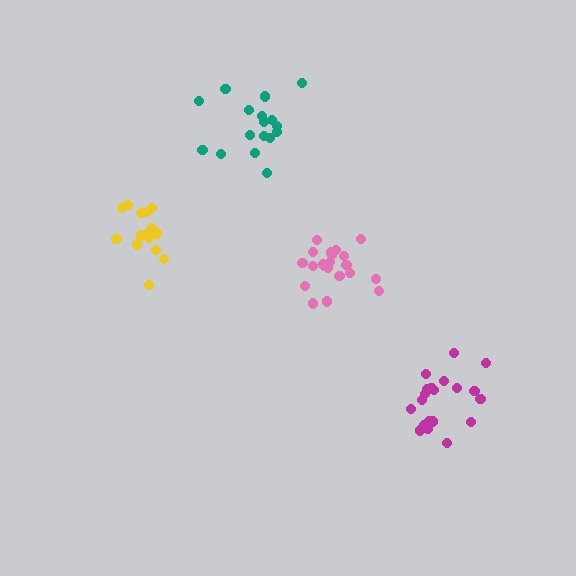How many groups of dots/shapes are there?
There are 4 groups.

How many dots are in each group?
Group 1: 17 dots, Group 2: 20 dots, Group 3: 16 dots, Group 4: 21 dots (74 total).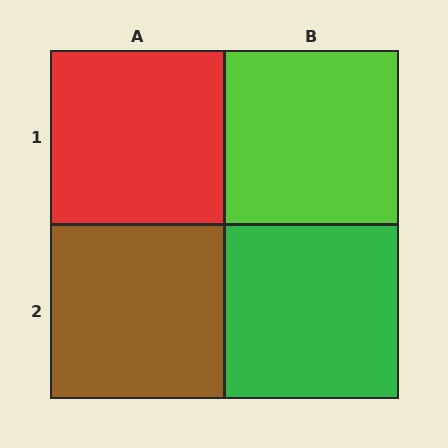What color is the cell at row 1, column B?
Lime.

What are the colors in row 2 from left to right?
Brown, green.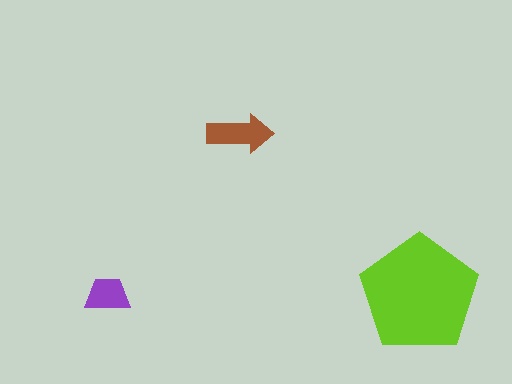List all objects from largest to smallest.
The lime pentagon, the brown arrow, the purple trapezoid.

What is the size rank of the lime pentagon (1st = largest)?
1st.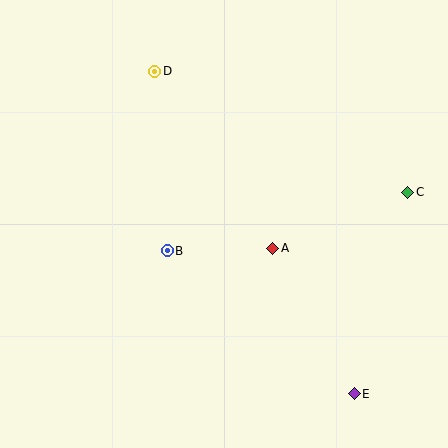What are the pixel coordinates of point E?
Point E is at (354, 394).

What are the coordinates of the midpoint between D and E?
The midpoint between D and E is at (255, 232).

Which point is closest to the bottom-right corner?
Point E is closest to the bottom-right corner.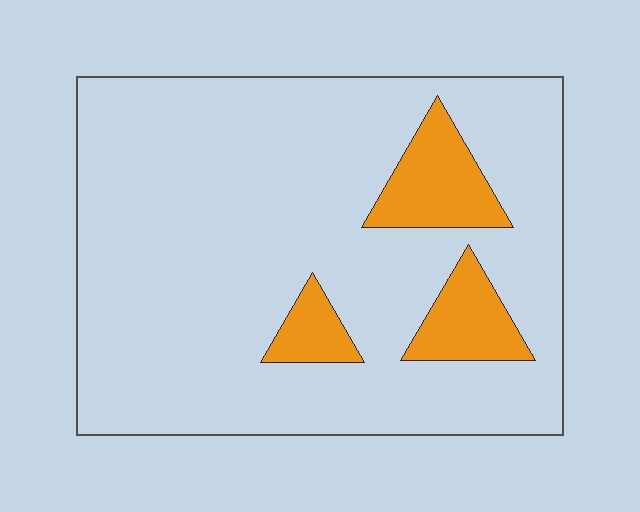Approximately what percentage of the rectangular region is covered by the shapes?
Approximately 15%.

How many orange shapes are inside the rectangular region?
3.